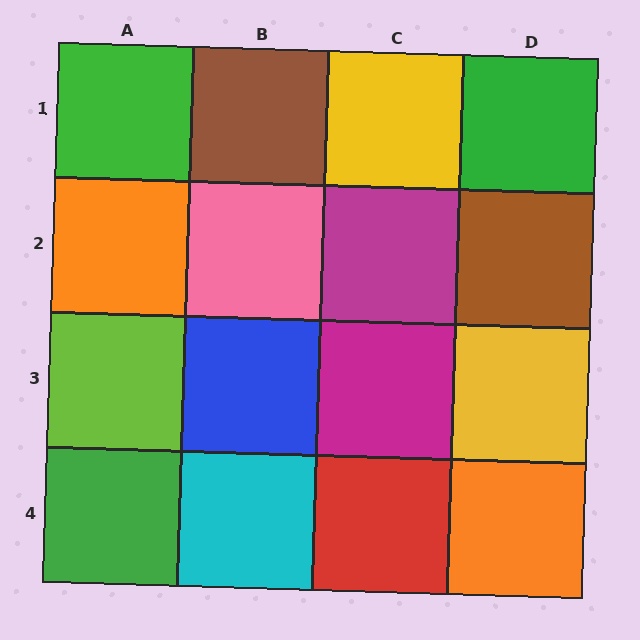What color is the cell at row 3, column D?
Yellow.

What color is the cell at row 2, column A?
Orange.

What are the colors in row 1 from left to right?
Green, brown, yellow, green.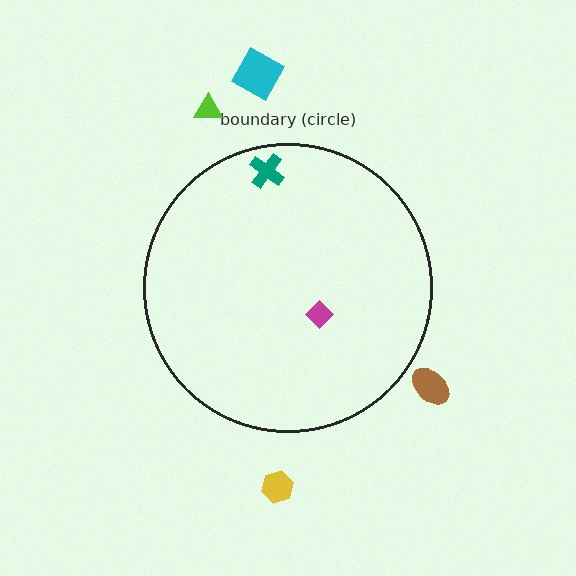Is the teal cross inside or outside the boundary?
Inside.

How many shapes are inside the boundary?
2 inside, 4 outside.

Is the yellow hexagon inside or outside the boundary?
Outside.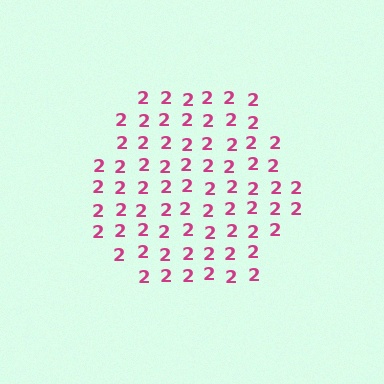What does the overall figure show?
The overall figure shows a hexagon.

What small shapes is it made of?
It is made of small digit 2's.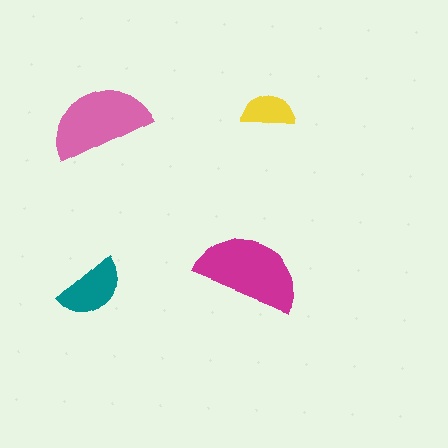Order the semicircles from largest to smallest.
the magenta one, the pink one, the teal one, the yellow one.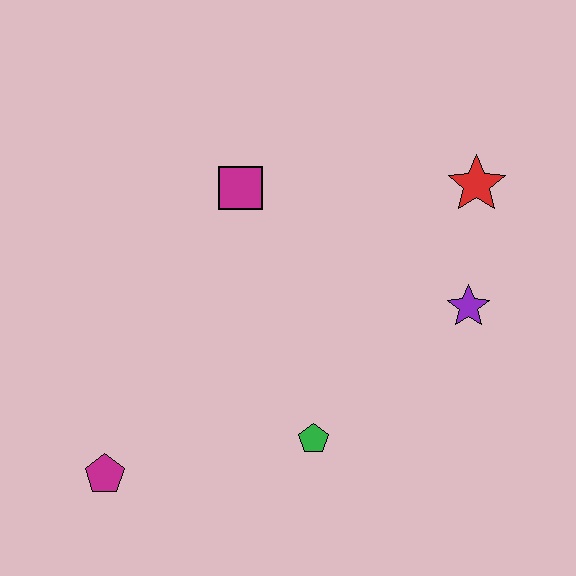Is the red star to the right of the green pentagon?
Yes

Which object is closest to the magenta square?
The red star is closest to the magenta square.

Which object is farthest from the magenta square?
The magenta pentagon is farthest from the magenta square.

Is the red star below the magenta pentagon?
No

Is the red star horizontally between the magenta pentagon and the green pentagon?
No